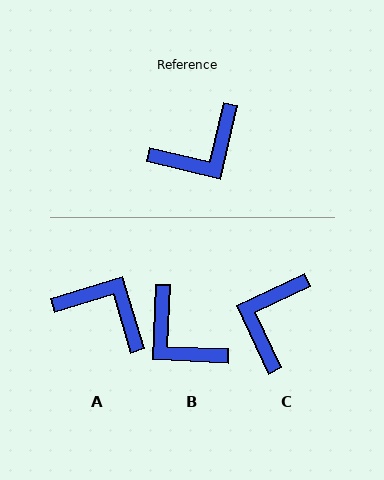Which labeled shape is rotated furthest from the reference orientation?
C, about 141 degrees away.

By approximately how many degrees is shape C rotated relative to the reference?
Approximately 141 degrees clockwise.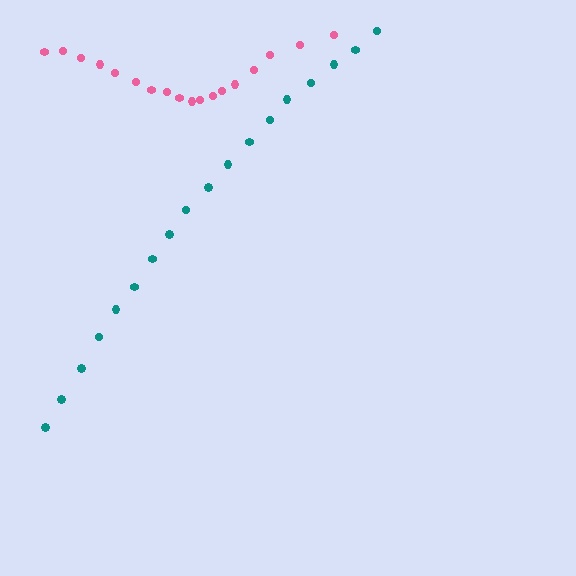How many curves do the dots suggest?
There are 2 distinct paths.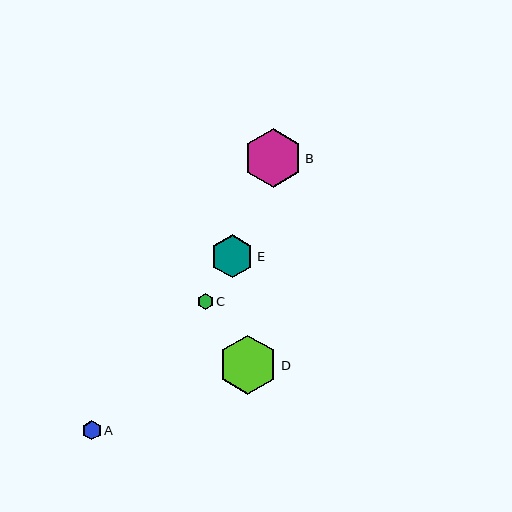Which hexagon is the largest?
Hexagon D is the largest with a size of approximately 60 pixels.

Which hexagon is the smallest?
Hexagon C is the smallest with a size of approximately 16 pixels.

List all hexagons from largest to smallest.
From largest to smallest: D, B, E, A, C.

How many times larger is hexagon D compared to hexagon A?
Hexagon D is approximately 3.1 times the size of hexagon A.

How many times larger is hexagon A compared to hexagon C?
Hexagon A is approximately 1.2 times the size of hexagon C.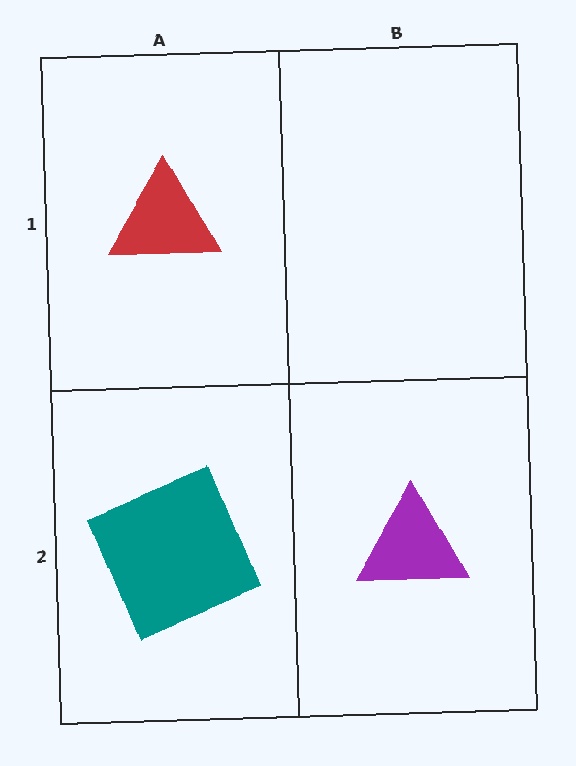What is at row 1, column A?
A red triangle.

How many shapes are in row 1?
1 shape.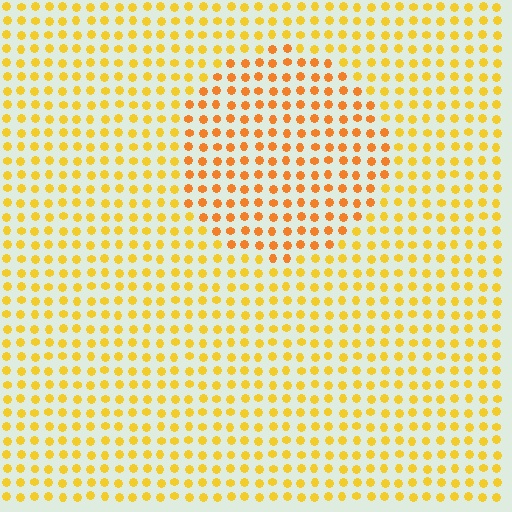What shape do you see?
I see a circle.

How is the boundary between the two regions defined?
The boundary is defined purely by a slight shift in hue (about 23 degrees). Spacing, size, and orientation are identical on both sides.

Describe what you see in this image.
The image is filled with small yellow elements in a uniform arrangement. A circle-shaped region is visible where the elements are tinted to a slightly different hue, forming a subtle color boundary.